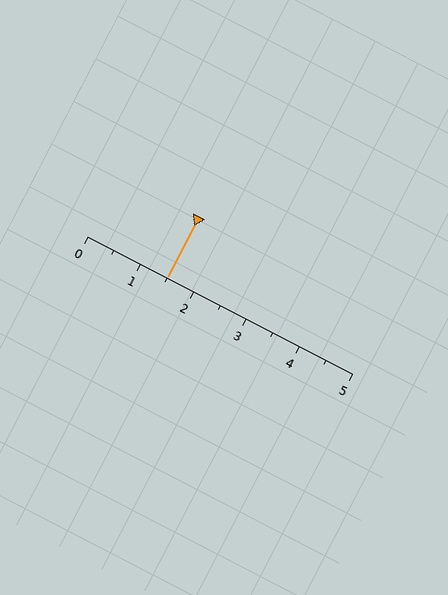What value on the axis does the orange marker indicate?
The marker indicates approximately 1.5.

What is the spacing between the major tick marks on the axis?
The major ticks are spaced 1 apart.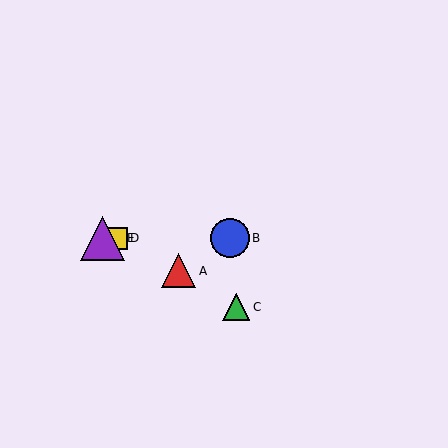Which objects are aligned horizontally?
Objects B, D, E are aligned horizontally.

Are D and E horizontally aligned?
Yes, both are at y≈238.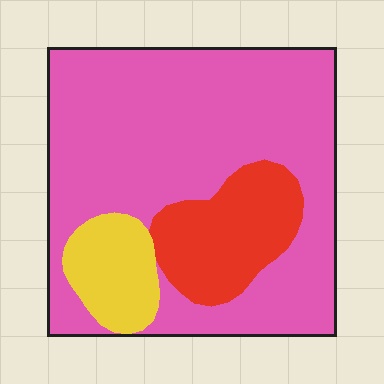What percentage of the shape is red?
Red covers about 15% of the shape.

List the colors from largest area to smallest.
From largest to smallest: pink, red, yellow.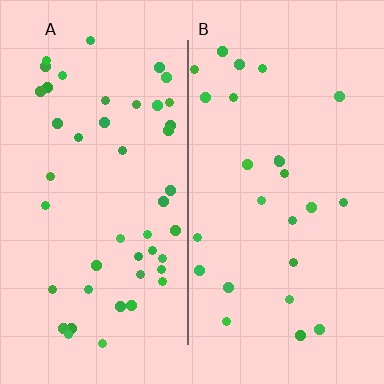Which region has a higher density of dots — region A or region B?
A (the left).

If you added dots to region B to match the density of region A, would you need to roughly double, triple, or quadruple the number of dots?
Approximately double.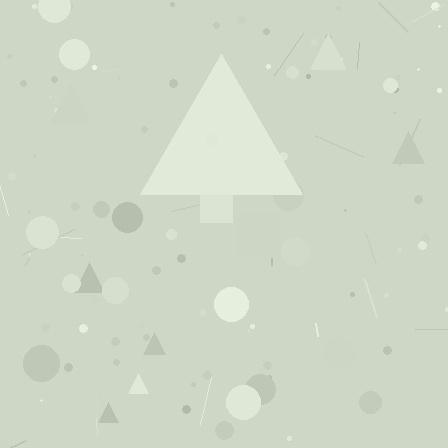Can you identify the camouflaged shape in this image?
The camouflaged shape is a triangle.